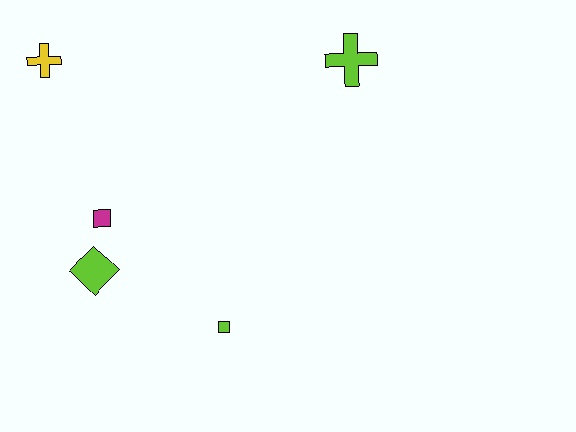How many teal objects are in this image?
There are no teal objects.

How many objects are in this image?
There are 5 objects.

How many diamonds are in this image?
There is 1 diamond.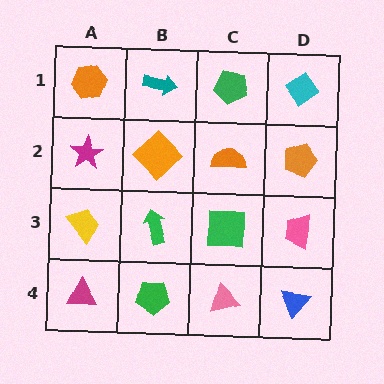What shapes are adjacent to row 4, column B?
A green arrow (row 3, column B), a magenta triangle (row 4, column A), a pink triangle (row 4, column C).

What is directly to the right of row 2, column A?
An orange diamond.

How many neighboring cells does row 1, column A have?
2.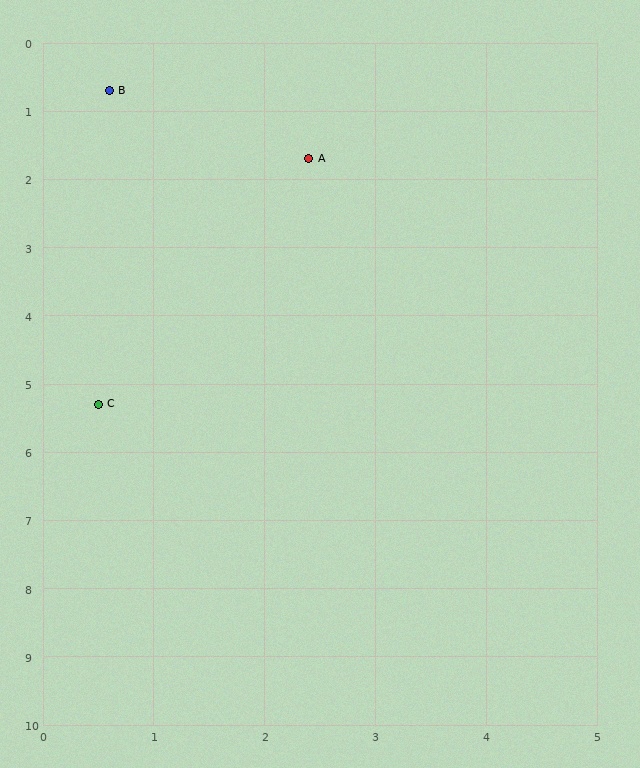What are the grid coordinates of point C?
Point C is at approximately (0.5, 5.3).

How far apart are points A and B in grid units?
Points A and B are about 2.1 grid units apart.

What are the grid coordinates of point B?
Point B is at approximately (0.6, 0.7).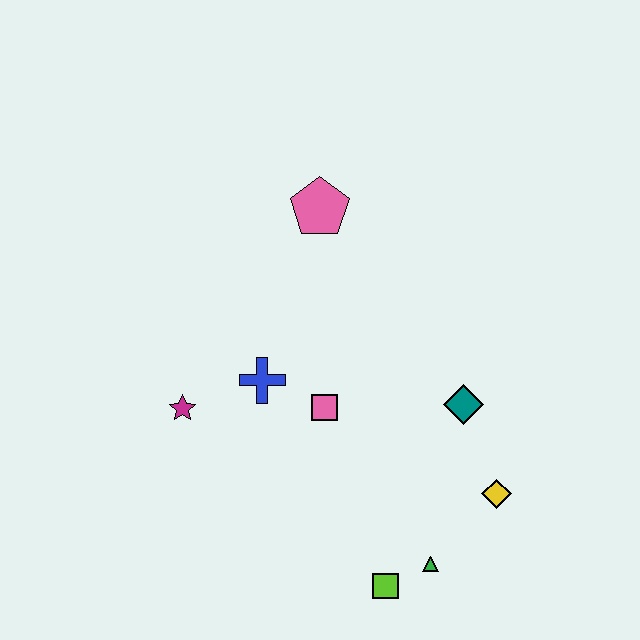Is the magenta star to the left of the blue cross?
Yes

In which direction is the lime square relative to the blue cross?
The lime square is below the blue cross.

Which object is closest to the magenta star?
The blue cross is closest to the magenta star.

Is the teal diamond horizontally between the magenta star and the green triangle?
No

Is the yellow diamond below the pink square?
Yes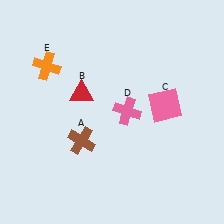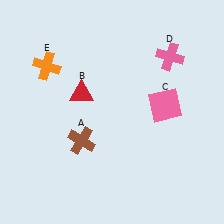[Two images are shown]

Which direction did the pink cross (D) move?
The pink cross (D) moved up.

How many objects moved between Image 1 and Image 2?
1 object moved between the two images.